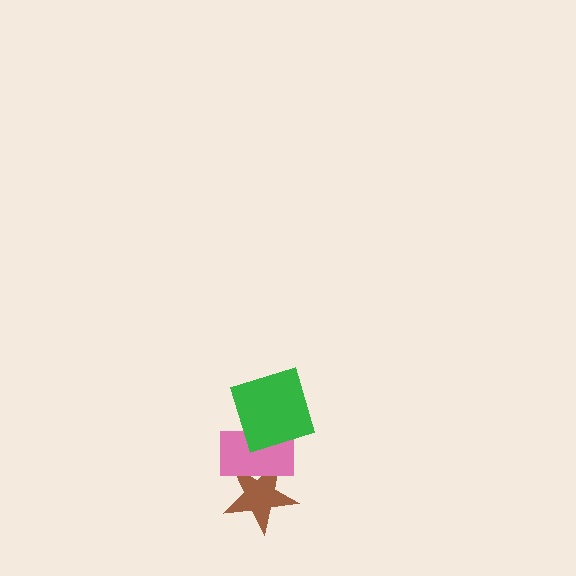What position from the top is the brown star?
The brown star is 3rd from the top.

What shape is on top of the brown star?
The pink rectangle is on top of the brown star.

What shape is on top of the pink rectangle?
The green square is on top of the pink rectangle.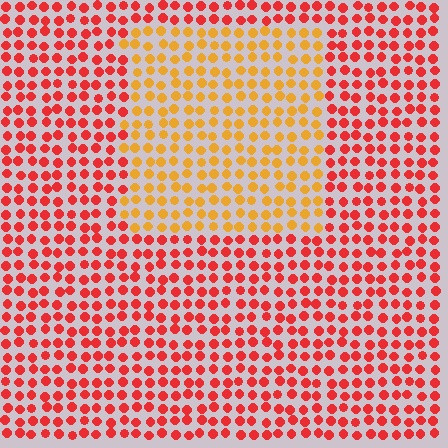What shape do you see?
I see a rectangle.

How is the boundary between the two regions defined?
The boundary is defined purely by a slight shift in hue (about 41 degrees). Spacing, size, and orientation are identical on both sides.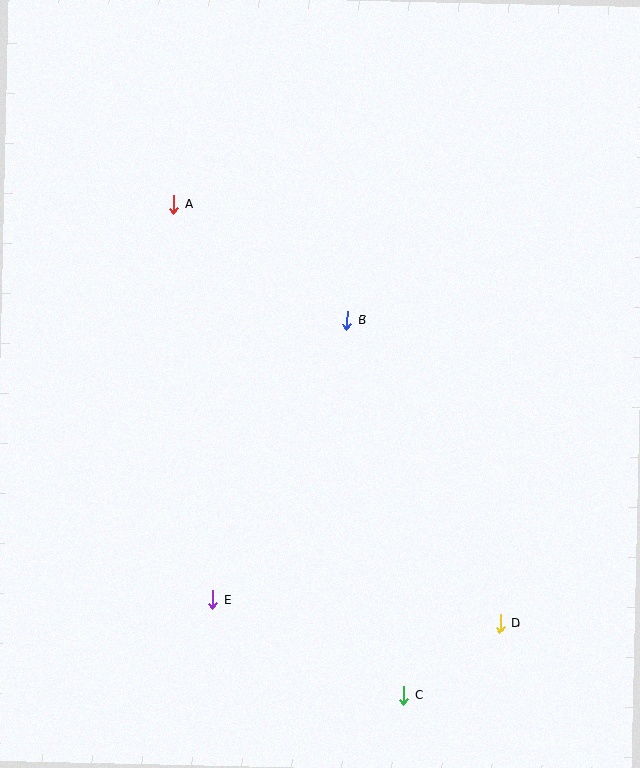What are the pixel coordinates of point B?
Point B is at (347, 320).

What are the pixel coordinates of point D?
Point D is at (500, 623).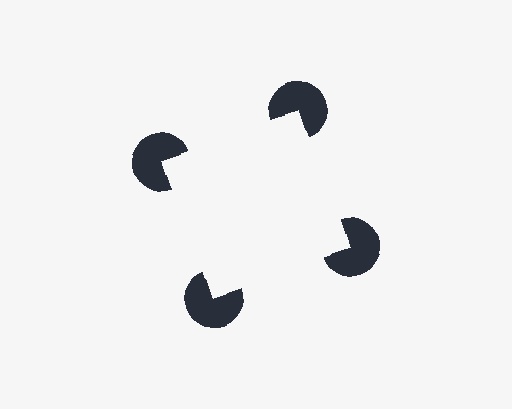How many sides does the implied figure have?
4 sides.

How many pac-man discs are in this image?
There are 4 — one at each vertex of the illusory square.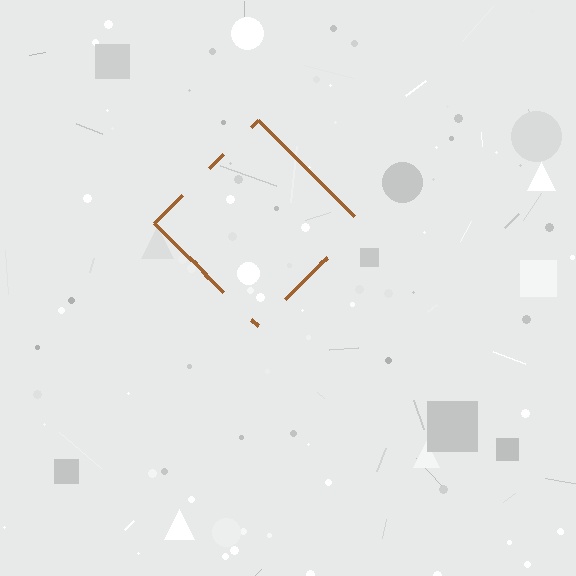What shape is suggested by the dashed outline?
The dashed outline suggests a diamond.